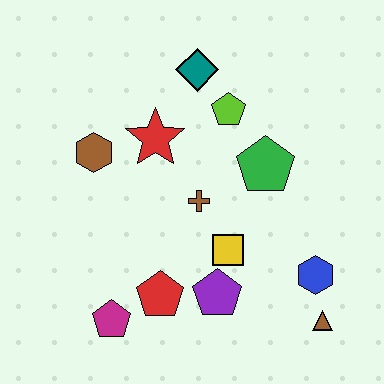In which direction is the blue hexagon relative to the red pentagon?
The blue hexagon is to the right of the red pentagon.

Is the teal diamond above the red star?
Yes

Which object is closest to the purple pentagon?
The yellow square is closest to the purple pentagon.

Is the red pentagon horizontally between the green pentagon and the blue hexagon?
No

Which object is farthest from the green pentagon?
The magenta pentagon is farthest from the green pentagon.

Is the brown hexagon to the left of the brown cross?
Yes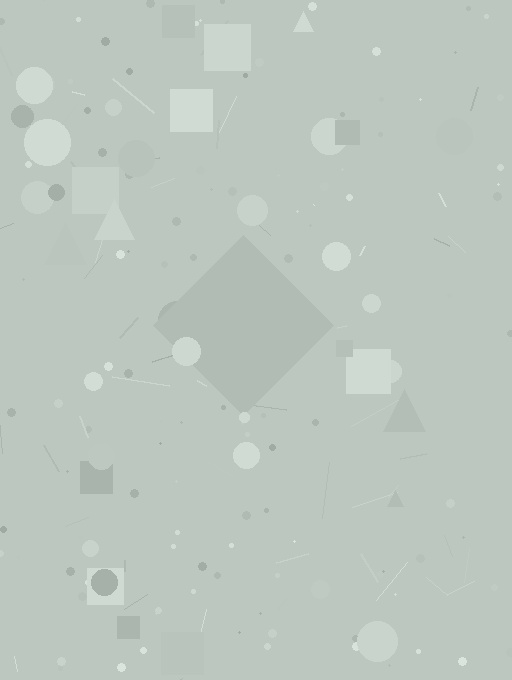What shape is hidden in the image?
A diamond is hidden in the image.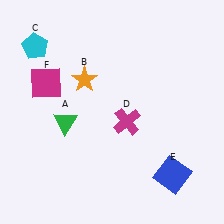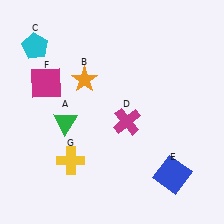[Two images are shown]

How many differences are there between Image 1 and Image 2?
There is 1 difference between the two images.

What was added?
A yellow cross (G) was added in Image 2.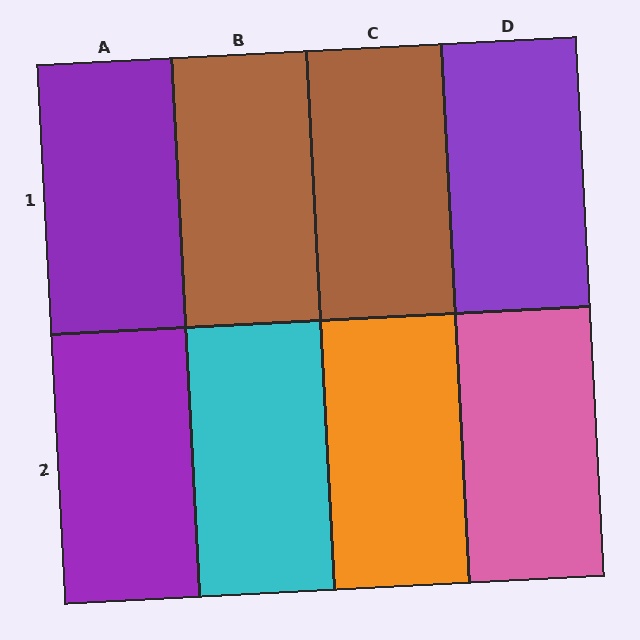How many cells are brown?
2 cells are brown.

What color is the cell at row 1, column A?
Purple.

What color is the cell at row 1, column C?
Brown.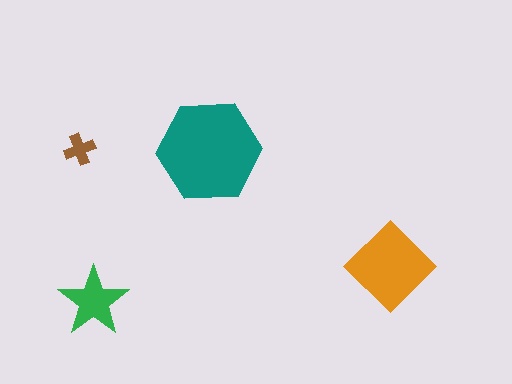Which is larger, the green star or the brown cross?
The green star.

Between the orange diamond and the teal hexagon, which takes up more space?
The teal hexagon.